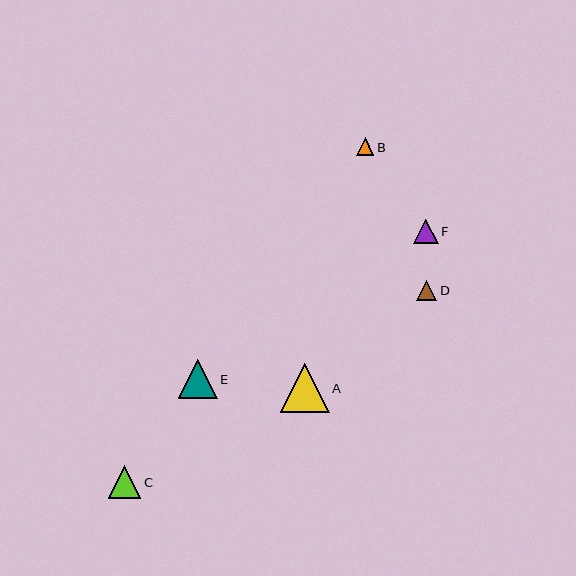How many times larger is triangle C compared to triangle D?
Triangle C is approximately 1.6 times the size of triangle D.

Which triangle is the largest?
Triangle A is the largest with a size of approximately 49 pixels.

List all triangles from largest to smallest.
From largest to smallest: A, E, C, F, D, B.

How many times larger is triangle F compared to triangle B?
Triangle F is approximately 1.4 times the size of triangle B.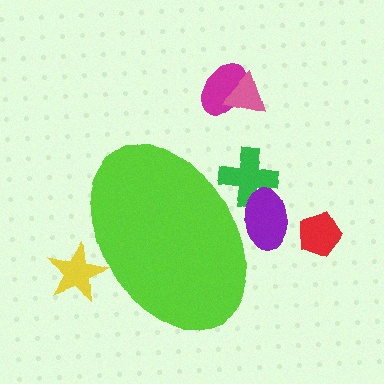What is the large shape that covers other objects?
A lime ellipse.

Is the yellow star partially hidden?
Yes, the yellow star is partially hidden behind the lime ellipse.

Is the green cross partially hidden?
Yes, the green cross is partially hidden behind the lime ellipse.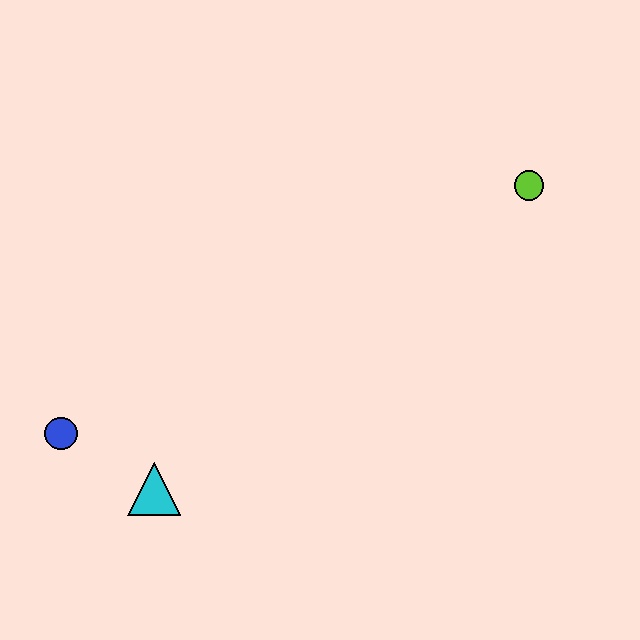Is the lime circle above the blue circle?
Yes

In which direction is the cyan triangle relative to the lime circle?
The cyan triangle is to the left of the lime circle.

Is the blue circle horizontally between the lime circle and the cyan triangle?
No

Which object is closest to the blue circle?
The cyan triangle is closest to the blue circle.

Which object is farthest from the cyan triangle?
The lime circle is farthest from the cyan triangle.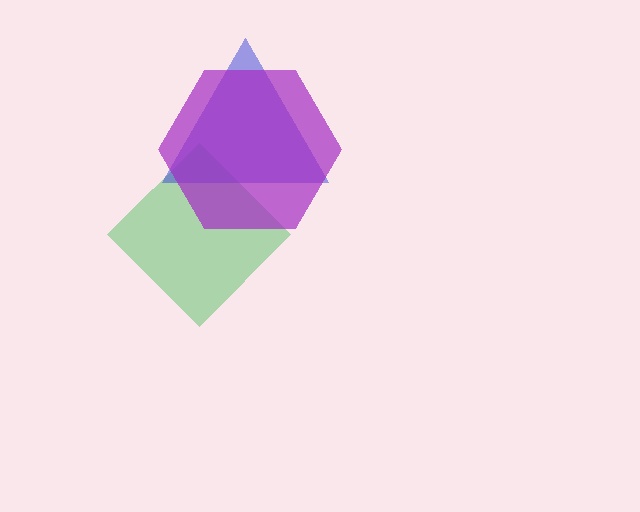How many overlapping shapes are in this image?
There are 3 overlapping shapes in the image.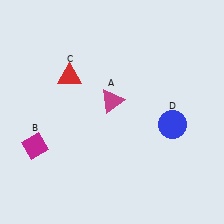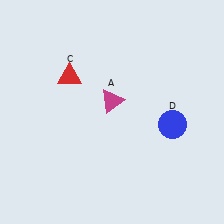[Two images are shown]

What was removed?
The magenta diamond (B) was removed in Image 2.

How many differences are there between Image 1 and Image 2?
There is 1 difference between the two images.